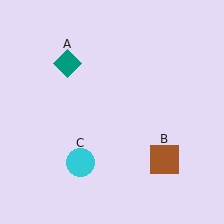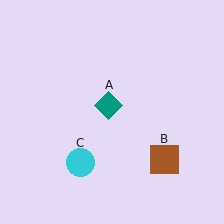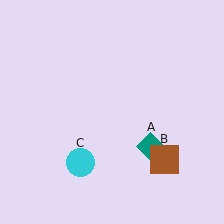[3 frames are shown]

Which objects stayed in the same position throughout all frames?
Brown square (object B) and cyan circle (object C) remained stationary.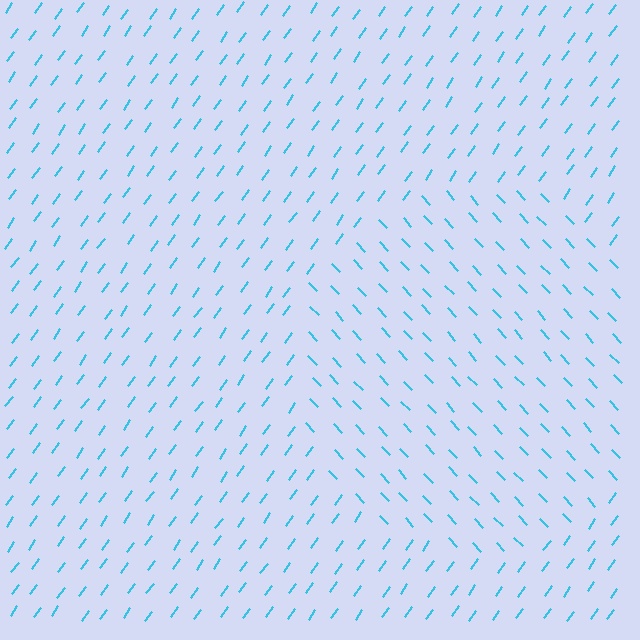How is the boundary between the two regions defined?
The boundary is defined purely by a change in line orientation (approximately 79 degrees difference). All lines are the same color and thickness.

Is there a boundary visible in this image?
Yes, there is a texture boundary formed by a change in line orientation.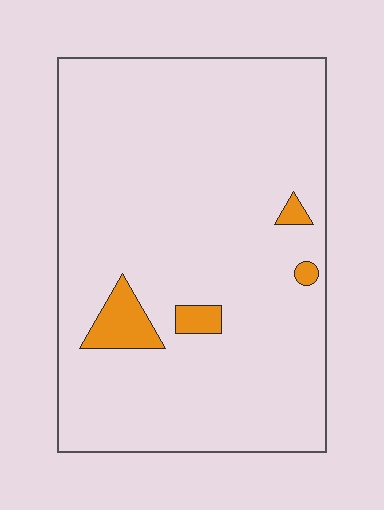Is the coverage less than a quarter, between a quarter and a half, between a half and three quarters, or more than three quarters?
Less than a quarter.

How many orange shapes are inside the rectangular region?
4.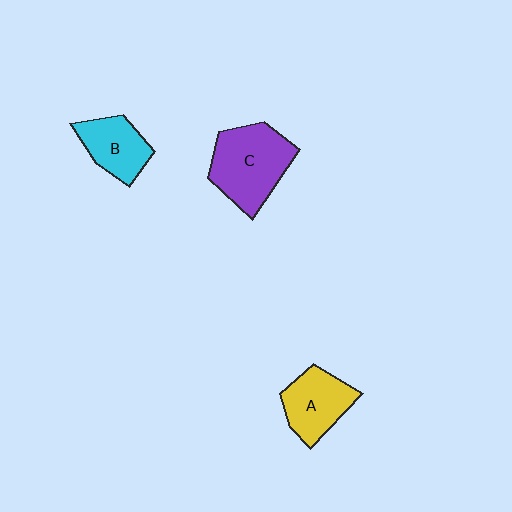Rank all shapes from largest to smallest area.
From largest to smallest: C (purple), A (yellow), B (cyan).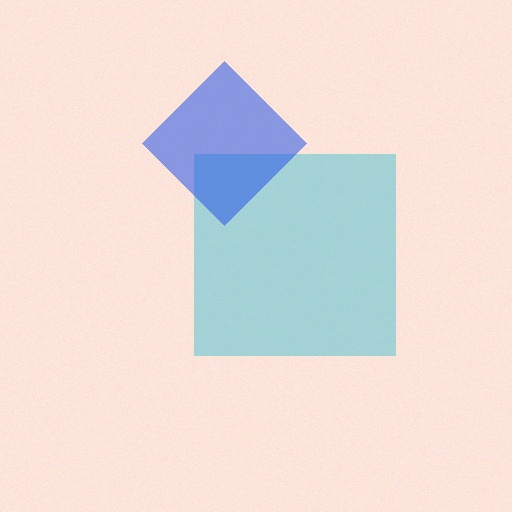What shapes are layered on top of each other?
The layered shapes are: a cyan square, a blue diamond.